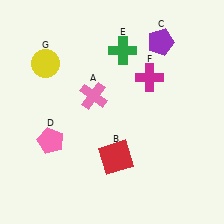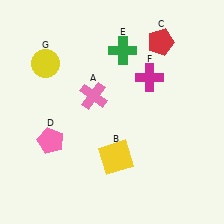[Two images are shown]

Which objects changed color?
B changed from red to yellow. C changed from purple to red.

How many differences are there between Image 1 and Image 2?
There are 2 differences between the two images.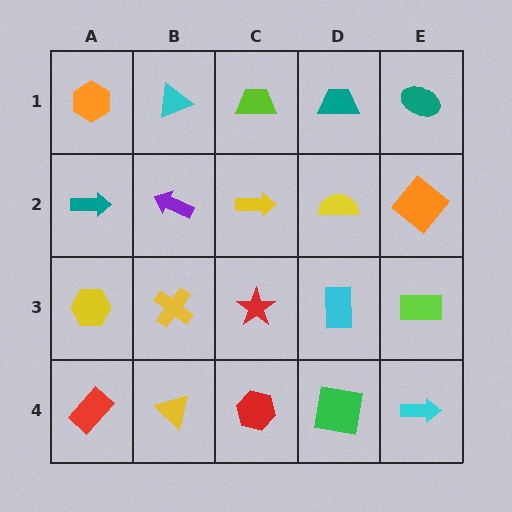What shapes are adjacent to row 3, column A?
A teal arrow (row 2, column A), a red rectangle (row 4, column A), a yellow cross (row 3, column B).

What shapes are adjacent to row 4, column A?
A yellow hexagon (row 3, column A), a yellow triangle (row 4, column B).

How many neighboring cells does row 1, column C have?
3.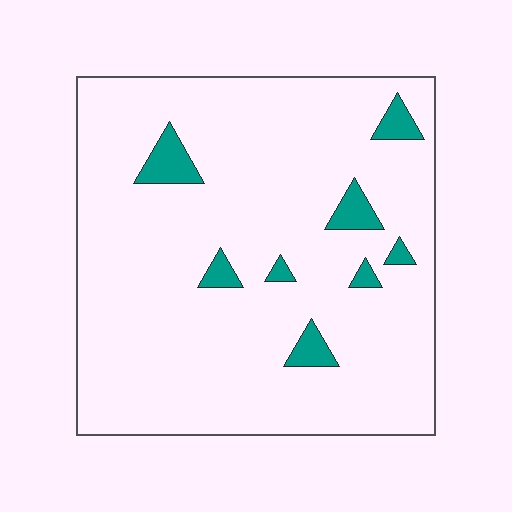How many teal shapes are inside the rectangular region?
8.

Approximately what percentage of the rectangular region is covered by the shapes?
Approximately 5%.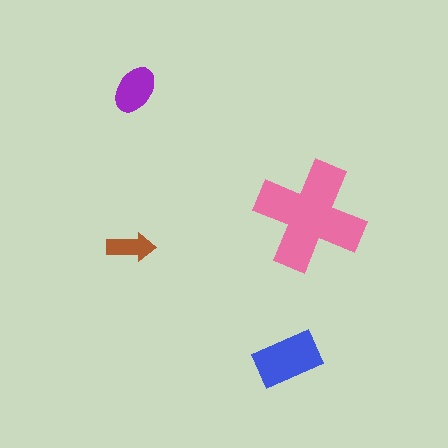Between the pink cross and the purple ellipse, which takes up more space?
The pink cross.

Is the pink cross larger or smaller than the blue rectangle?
Larger.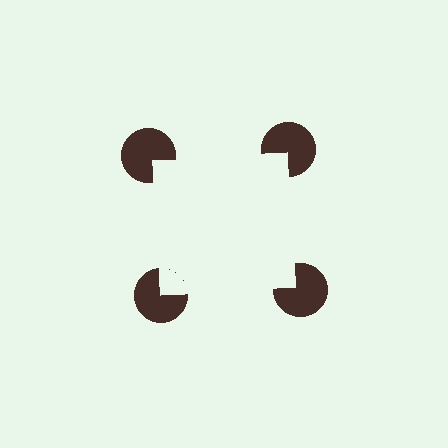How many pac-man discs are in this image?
There are 4 — one at each vertex of the illusory square.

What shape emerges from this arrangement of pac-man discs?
An illusory square — its edges are inferred from the aligned wedge cuts in the pac-man discs, not physically drawn.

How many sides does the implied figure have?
4 sides.